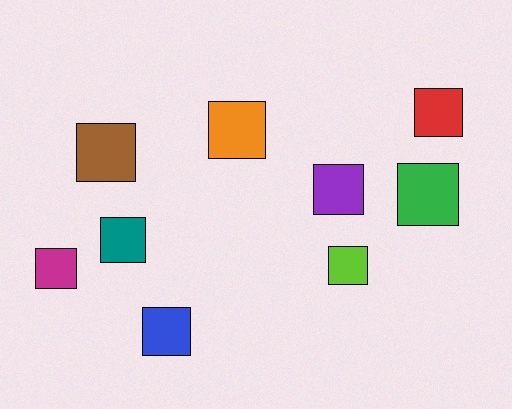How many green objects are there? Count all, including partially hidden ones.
There is 1 green object.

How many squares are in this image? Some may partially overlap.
There are 9 squares.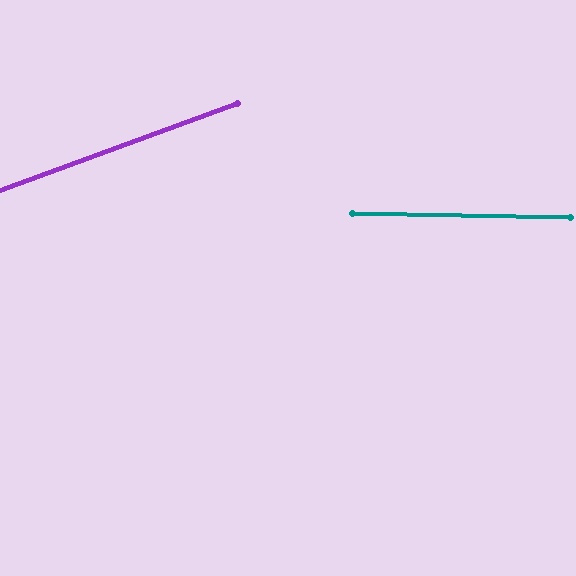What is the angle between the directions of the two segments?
Approximately 21 degrees.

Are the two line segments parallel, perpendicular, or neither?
Neither parallel nor perpendicular — they differ by about 21°.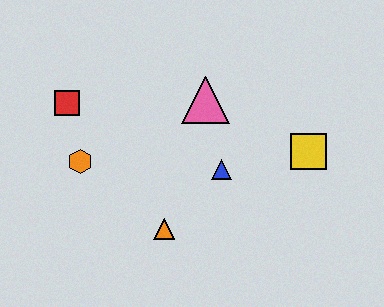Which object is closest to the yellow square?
The blue triangle is closest to the yellow square.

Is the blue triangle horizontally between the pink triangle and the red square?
No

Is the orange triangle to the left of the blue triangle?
Yes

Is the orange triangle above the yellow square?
No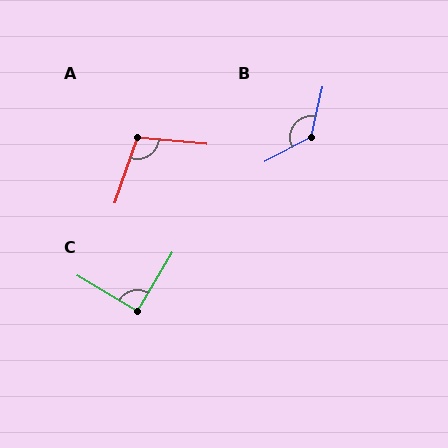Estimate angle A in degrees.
Approximately 103 degrees.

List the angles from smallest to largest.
C (89°), A (103°), B (131°).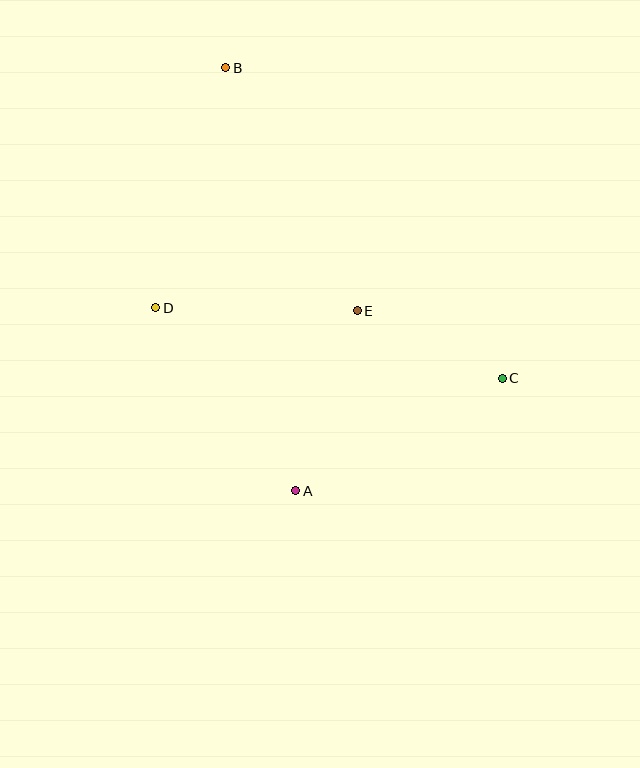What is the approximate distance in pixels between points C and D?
The distance between C and D is approximately 353 pixels.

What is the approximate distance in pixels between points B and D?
The distance between B and D is approximately 250 pixels.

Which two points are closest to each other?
Points C and E are closest to each other.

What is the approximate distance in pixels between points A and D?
The distance between A and D is approximately 230 pixels.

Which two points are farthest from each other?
Points A and B are farthest from each other.